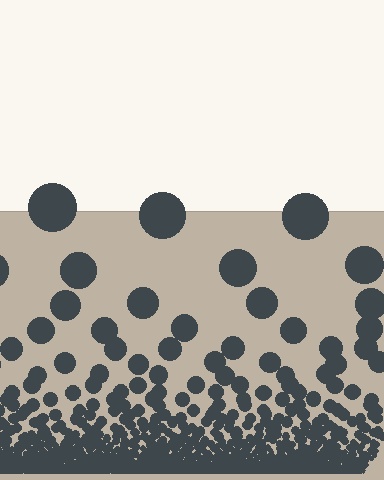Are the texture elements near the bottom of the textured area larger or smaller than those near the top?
Smaller. The gradient is inverted — elements near the bottom are smaller and denser.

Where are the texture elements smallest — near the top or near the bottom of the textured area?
Near the bottom.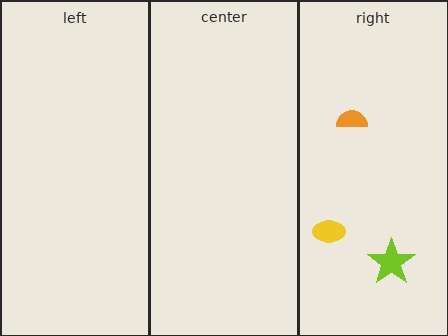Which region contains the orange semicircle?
The right region.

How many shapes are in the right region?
3.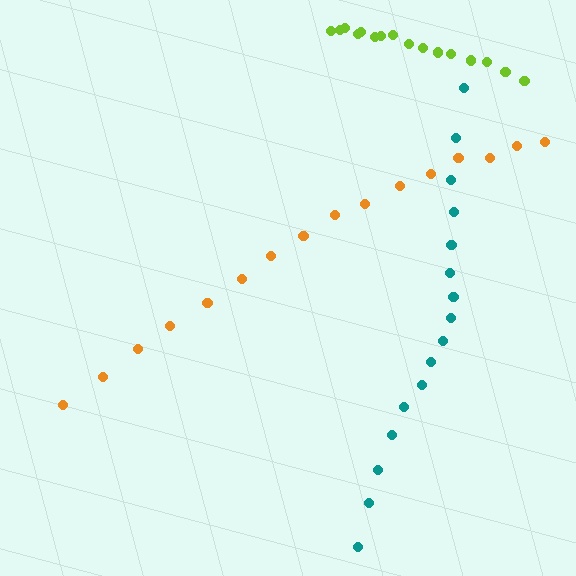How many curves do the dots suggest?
There are 3 distinct paths.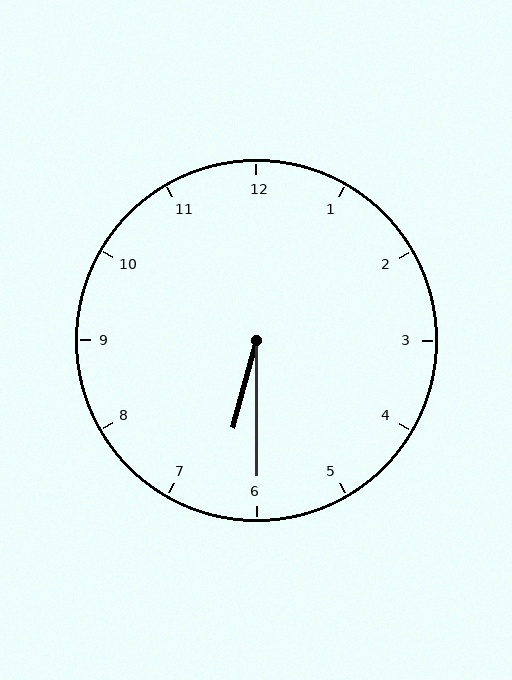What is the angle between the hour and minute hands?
Approximately 15 degrees.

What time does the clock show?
6:30.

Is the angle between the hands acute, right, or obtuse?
It is acute.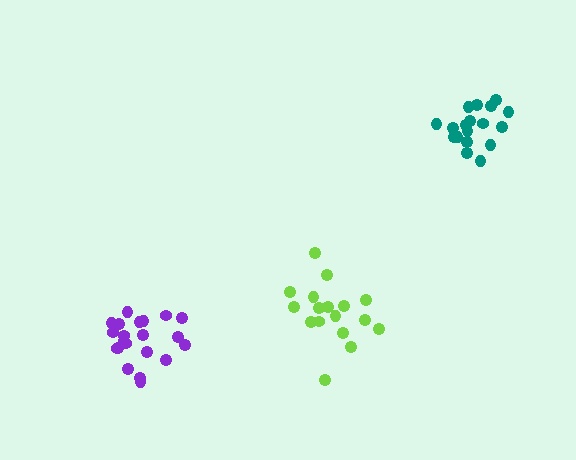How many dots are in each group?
Group 1: 17 dots, Group 2: 18 dots, Group 3: 21 dots (56 total).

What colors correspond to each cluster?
The clusters are colored: lime, teal, purple.